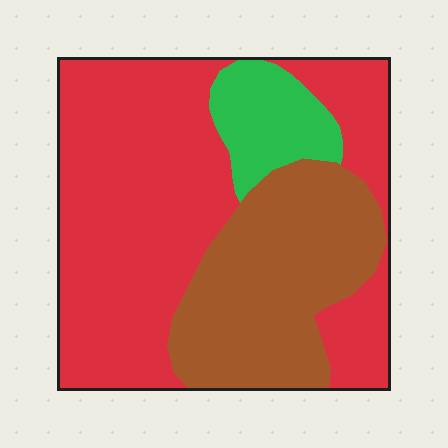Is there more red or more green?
Red.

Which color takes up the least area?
Green, at roughly 10%.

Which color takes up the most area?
Red, at roughly 60%.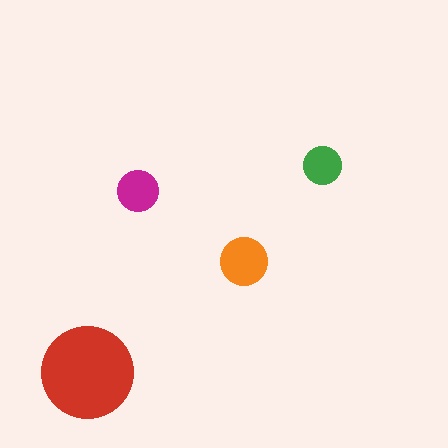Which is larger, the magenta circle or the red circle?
The red one.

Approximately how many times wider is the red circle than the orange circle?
About 2 times wider.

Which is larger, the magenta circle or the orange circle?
The orange one.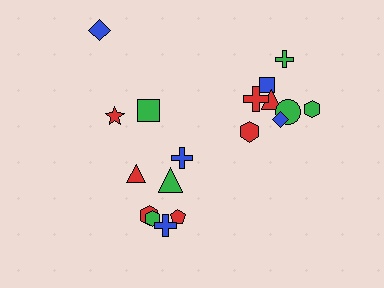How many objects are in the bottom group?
There are 6 objects.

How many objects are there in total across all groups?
There are 18 objects.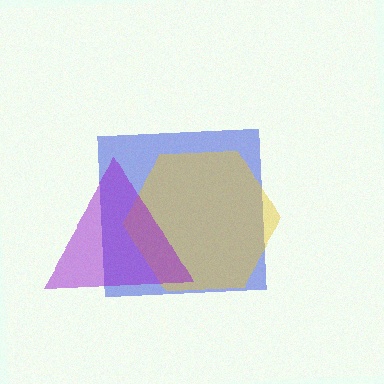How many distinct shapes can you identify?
There are 3 distinct shapes: a blue square, a yellow hexagon, a purple triangle.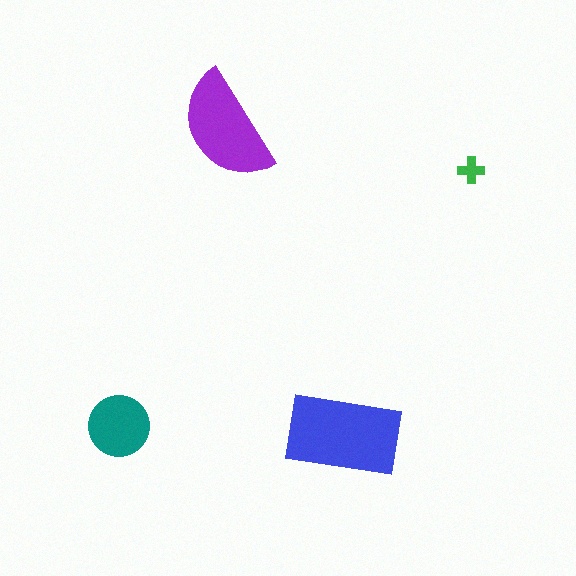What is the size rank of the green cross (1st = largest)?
4th.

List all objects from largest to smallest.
The blue rectangle, the purple semicircle, the teal circle, the green cross.